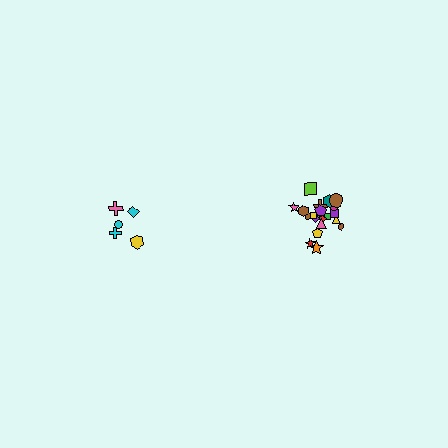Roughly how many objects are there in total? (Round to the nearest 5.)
Roughly 25 objects in total.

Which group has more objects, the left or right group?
The right group.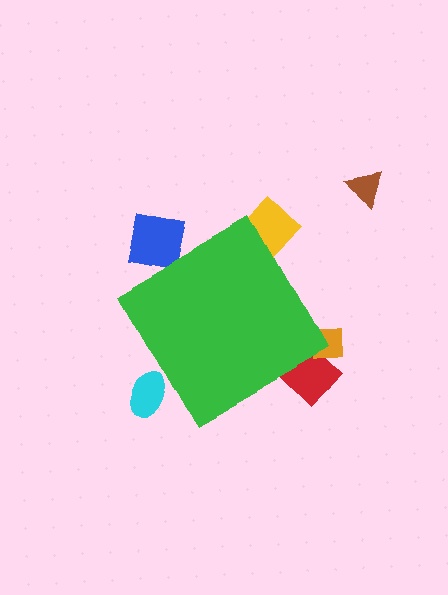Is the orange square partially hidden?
Yes, the orange square is partially hidden behind the green diamond.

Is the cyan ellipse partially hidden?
Yes, the cyan ellipse is partially hidden behind the green diamond.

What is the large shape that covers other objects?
A green diamond.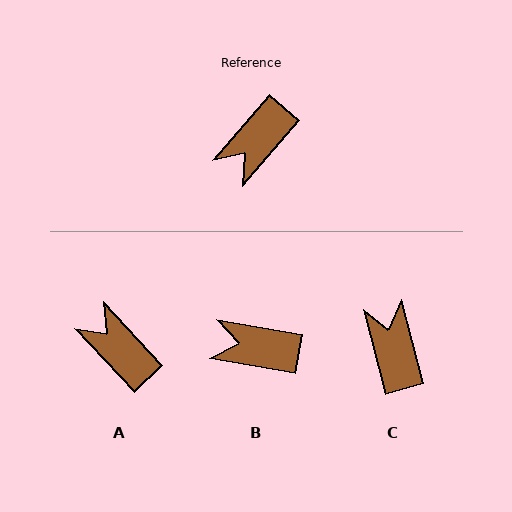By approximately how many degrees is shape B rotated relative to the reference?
Approximately 59 degrees clockwise.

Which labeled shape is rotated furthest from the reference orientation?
C, about 124 degrees away.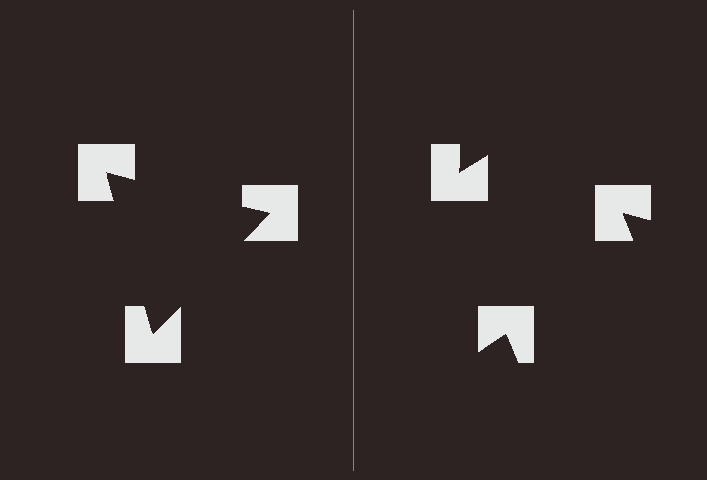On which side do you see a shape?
An illusory triangle appears on the left side. On the right side the wedge cuts are rotated, so no coherent shape forms.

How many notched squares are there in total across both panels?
6 — 3 on each side.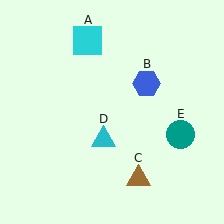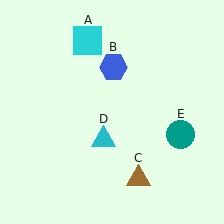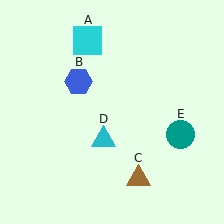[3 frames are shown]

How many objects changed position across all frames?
1 object changed position: blue hexagon (object B).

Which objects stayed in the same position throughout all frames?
Cyan square (object A) and brown triangle (object C) and cyan triangle (object D) and teal circle (object E) remained stationary.